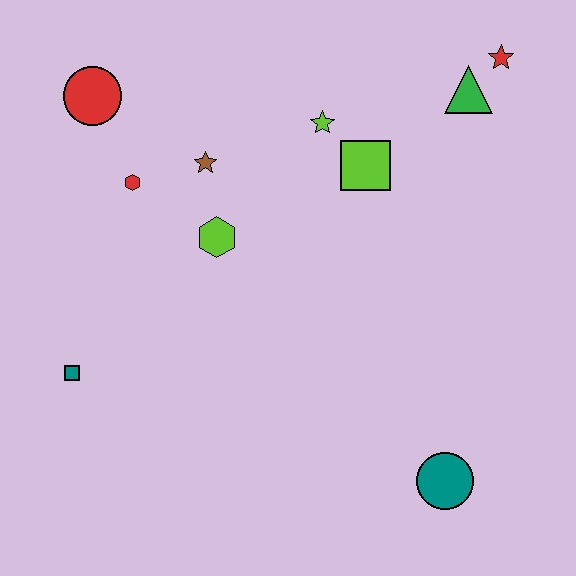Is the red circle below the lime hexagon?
No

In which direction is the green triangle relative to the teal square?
The green triangle is to the right of the teal square.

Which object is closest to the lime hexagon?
The brown star is closest to the lime hexagon.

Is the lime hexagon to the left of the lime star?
Yes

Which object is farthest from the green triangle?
The teal square is farthest from the green triangle.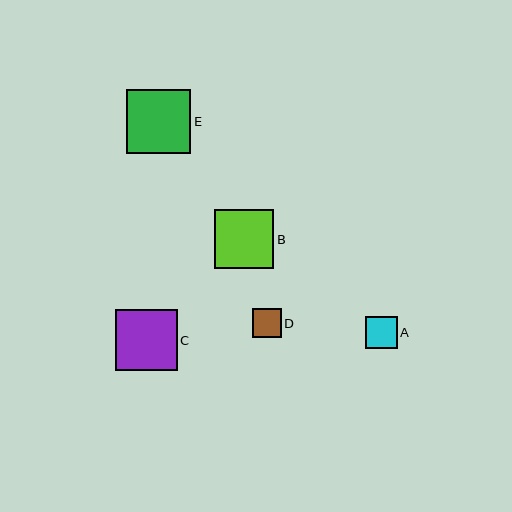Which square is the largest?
Square E is the largest with a size of approximately 65 pixels.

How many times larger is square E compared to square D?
Square E is approximately 2.2 times the size of square D.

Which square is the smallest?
Square D is the smallest with a size of approximately 29 pixels.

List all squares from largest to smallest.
From largest to smallest: E, C, B, A, D.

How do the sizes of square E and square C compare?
Square E and square C are approximately the same size.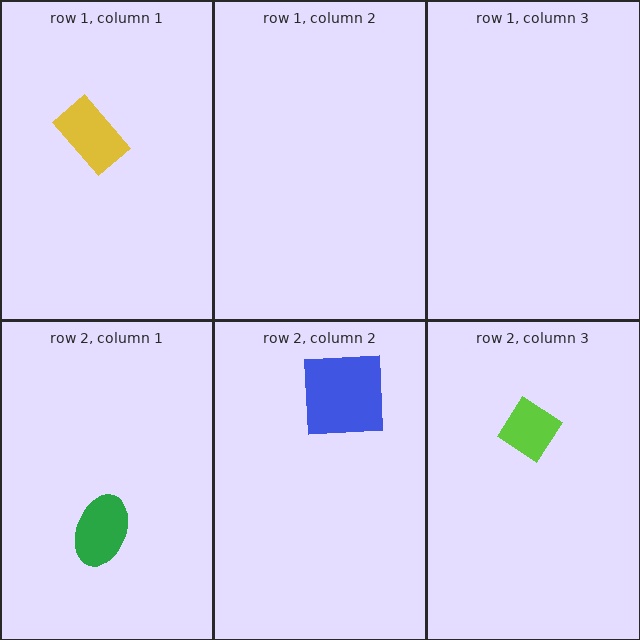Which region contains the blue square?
The row 2, column 2 region.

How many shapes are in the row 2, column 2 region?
1.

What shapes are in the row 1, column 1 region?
The yellow rectangle.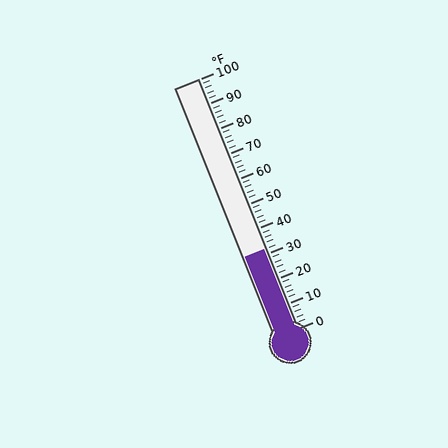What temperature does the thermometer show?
The thermometer shows approximately 32°F.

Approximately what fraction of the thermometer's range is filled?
The thermometer is filled to approximately 30% of its range.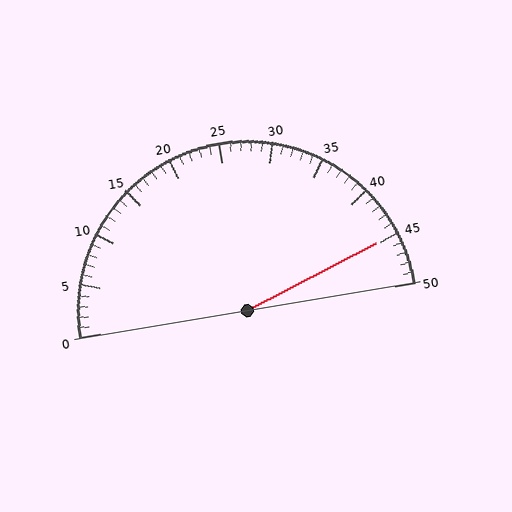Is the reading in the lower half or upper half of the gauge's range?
The reading is in the upper half of the range (0 to 50).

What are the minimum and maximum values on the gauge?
The gauge ranges from 0 to 50.